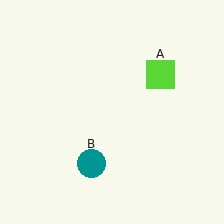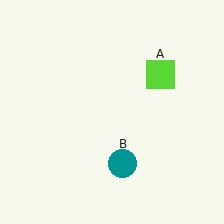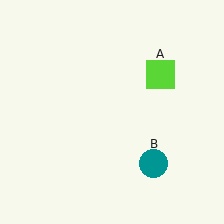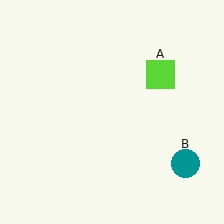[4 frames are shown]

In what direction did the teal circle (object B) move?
The teal circle (object B) moved right.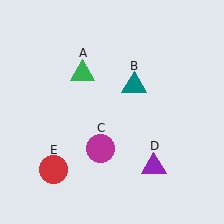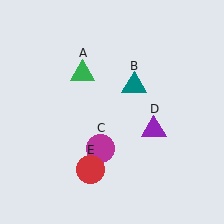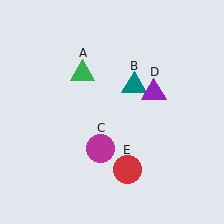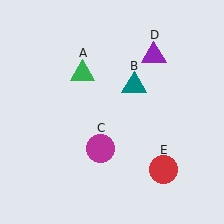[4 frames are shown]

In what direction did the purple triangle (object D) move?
The purple triangle (object D) moved up.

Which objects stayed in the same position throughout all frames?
Green triangle (object A) and teal triangle (object B) and magenta circle (object C) remained stationary.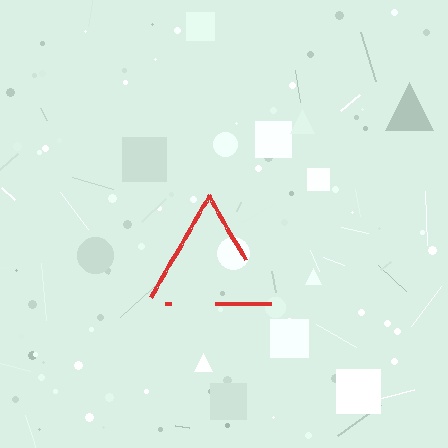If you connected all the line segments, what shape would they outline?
They would outline a triangle.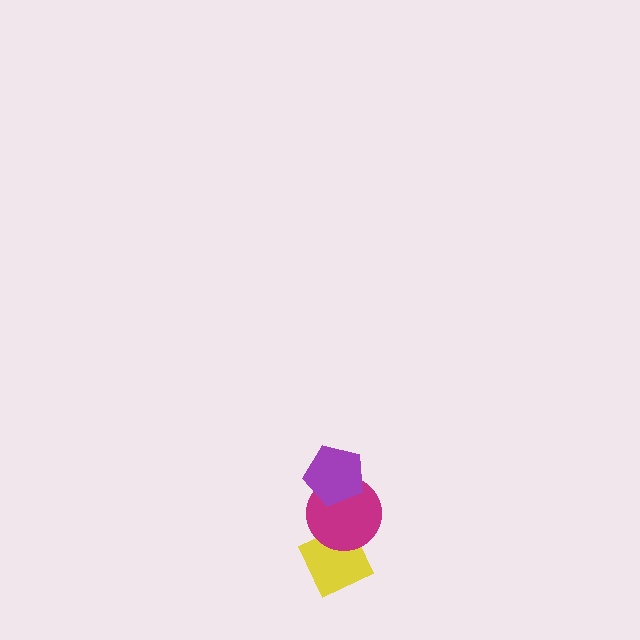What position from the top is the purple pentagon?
The purple pentagon is 1st from the top.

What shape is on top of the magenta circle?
The purple pentagon is on top of the magenta circle.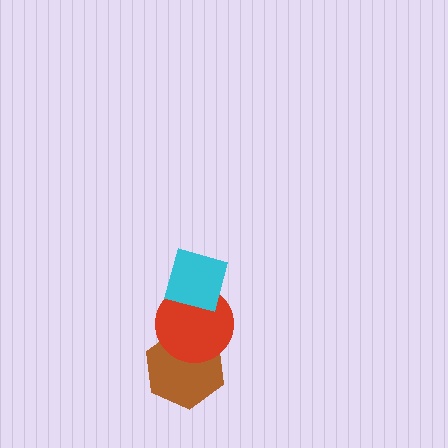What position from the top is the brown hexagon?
The brown hexagon is 3rd from the top.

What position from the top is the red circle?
The red circle is 2nd from the top.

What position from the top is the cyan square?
The cyan square is 1st from the top.